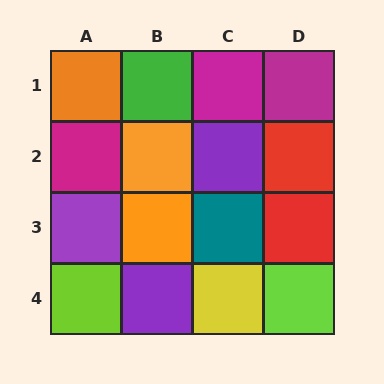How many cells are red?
2 cells are red.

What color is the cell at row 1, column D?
Magenta.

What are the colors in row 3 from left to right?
Purple, orange, teal, red.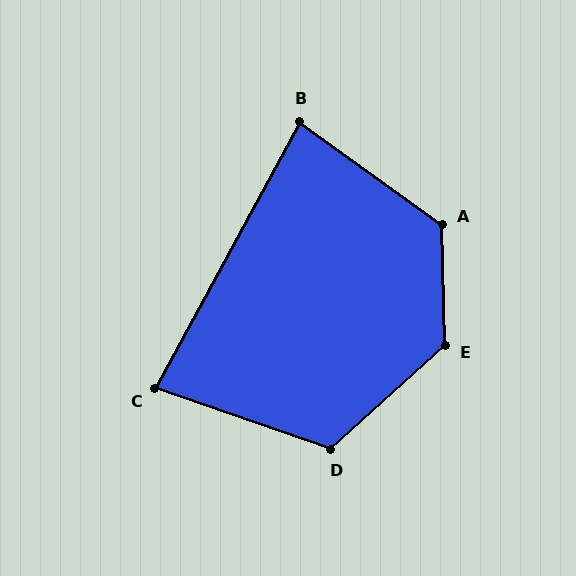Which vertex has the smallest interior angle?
C, at approximately 81 degrees.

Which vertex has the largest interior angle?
E, at approximately 131 degrees.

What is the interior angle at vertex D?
Approximately 119 degrees (obtuse).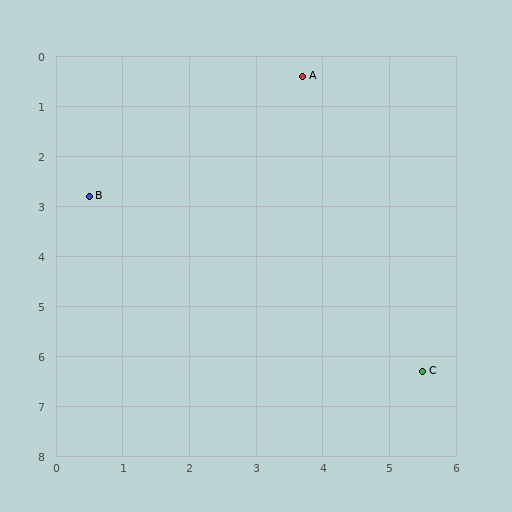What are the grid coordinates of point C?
Point C is at approximately (5.5, 6.3).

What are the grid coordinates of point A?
Point A is at approximately (3.7, 0.4).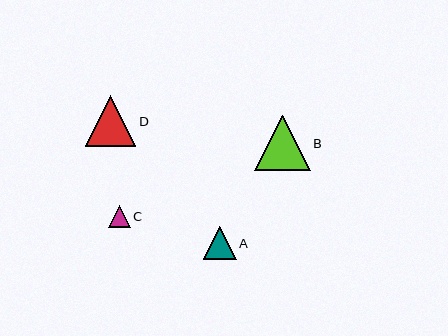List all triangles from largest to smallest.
From largest to smallest: B, D, A, C.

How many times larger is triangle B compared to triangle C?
Triangle B is approximately 2.6 times the size of triangle C.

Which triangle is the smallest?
Triangle C is the smallest with a size of approximately 21 pixels.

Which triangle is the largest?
Triangle B is the largest with a size of approximately 56 pixels.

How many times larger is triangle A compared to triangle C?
Triangle A is approximately 1.6 times the size of triangle C.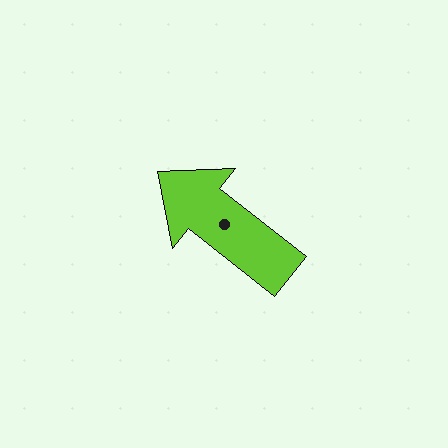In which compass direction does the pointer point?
Northwest.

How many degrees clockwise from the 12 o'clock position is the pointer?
Approximately 308 degrees.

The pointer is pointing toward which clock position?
Roughly 10 o'clock.